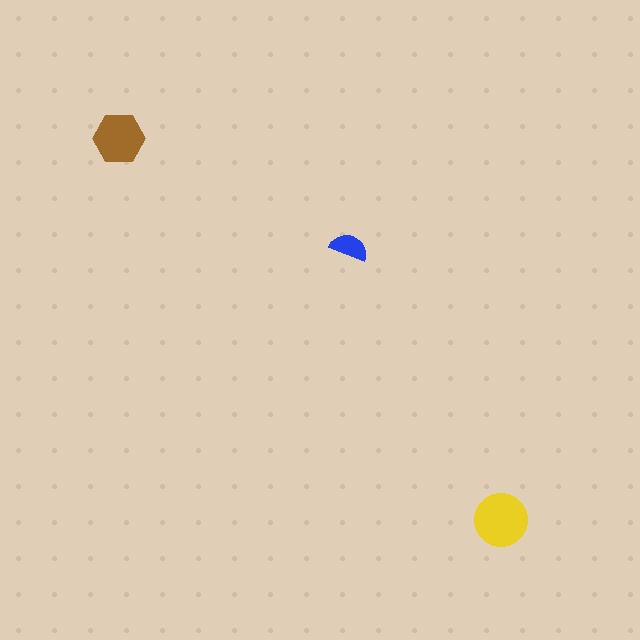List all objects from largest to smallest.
The yellow circle, the brown hexagon, the blue semicircle.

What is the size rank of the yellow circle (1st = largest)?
1st.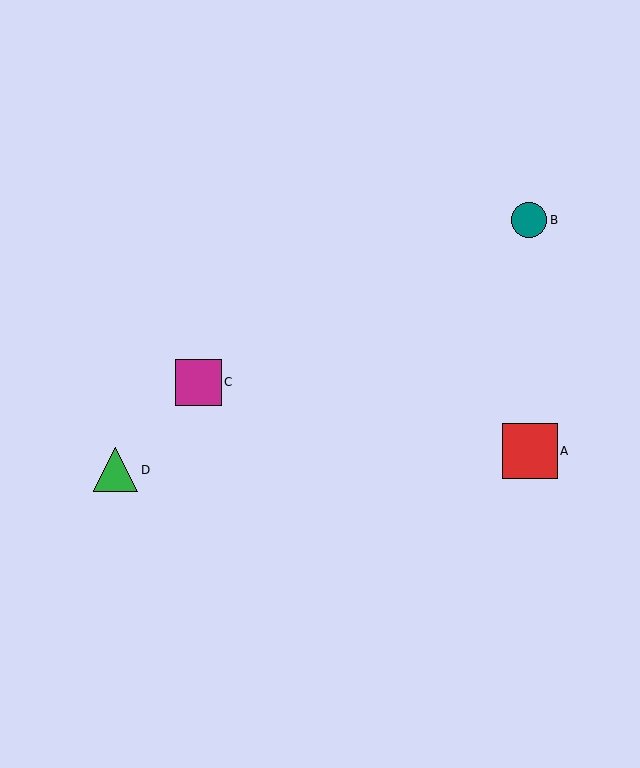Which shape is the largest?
The red square (labeled A) is the largest.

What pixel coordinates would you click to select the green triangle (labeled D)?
Click at (115, 470) to select the green triangle D.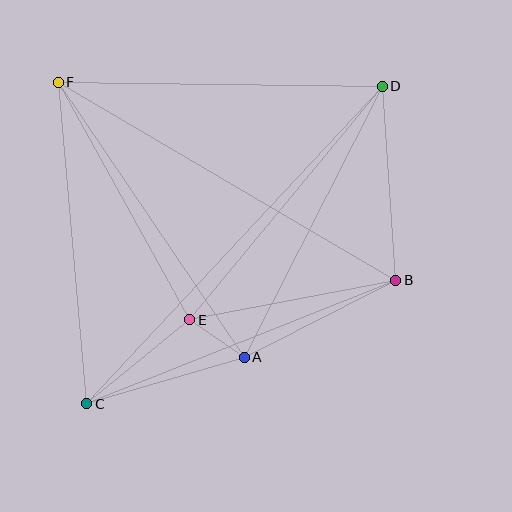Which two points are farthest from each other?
Points C and D are farthest from each other.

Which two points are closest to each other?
Points A and E are closest to each other.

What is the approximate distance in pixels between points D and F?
The distance between D and F is approximately 324 pixels.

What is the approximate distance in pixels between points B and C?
The distance between B and C is approximately 333 pixels.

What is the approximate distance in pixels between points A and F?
The distance between A and F is approximately 332 pixels.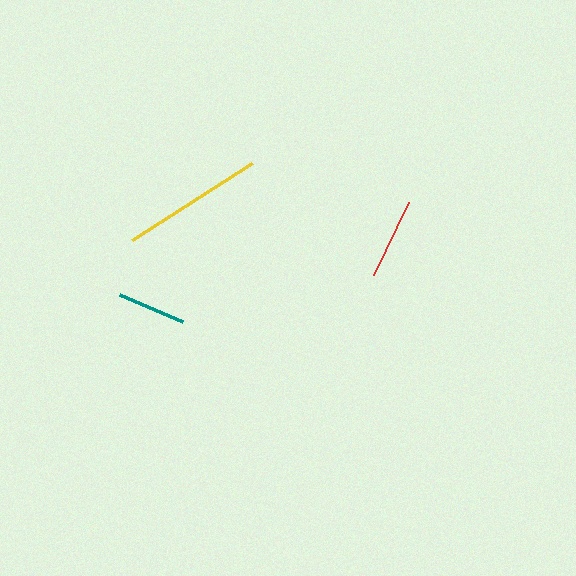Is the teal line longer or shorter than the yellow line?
The yellow line is longer than the teal line.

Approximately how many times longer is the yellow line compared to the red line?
The yellow line is approximately 1.8 times the length of the red line.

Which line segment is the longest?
The yellow line is the longest at approximately 142 pixels.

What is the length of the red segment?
The red segment is approximately 81 pixels long.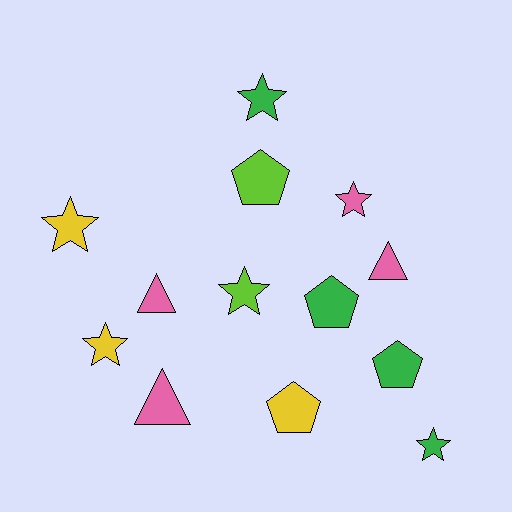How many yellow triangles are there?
There are no yellow triangles.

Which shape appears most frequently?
Star, with 6 objects.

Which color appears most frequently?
Green, with 4 objects.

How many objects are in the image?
There are 13 objects.